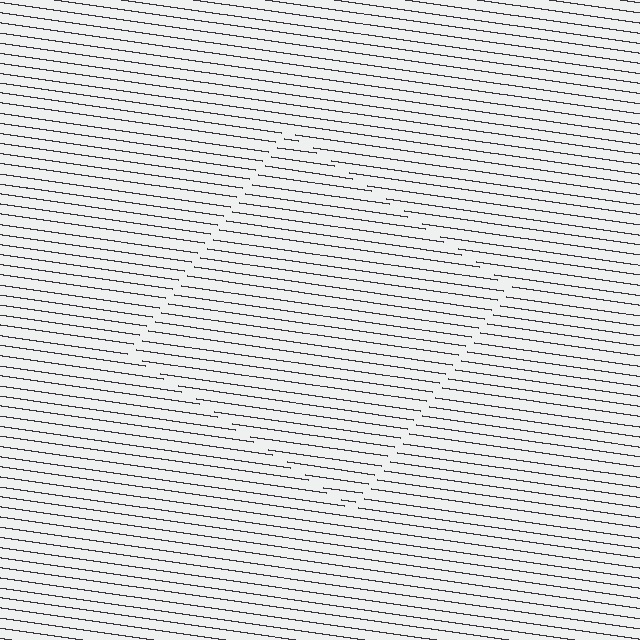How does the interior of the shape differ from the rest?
The interior of the shape contains the same grating, shifted by half a period — the contour is defined by the phase discontinuity where line-ends from the inner and outer gratings abut.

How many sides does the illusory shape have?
4 sides — the line-ends trace a square.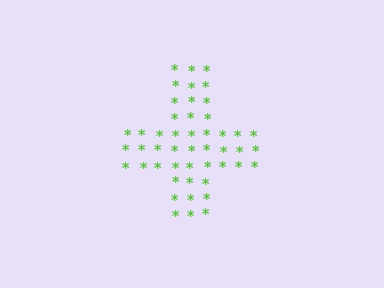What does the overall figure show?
The overall figure shows a cross.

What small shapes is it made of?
It is made of small asterisks.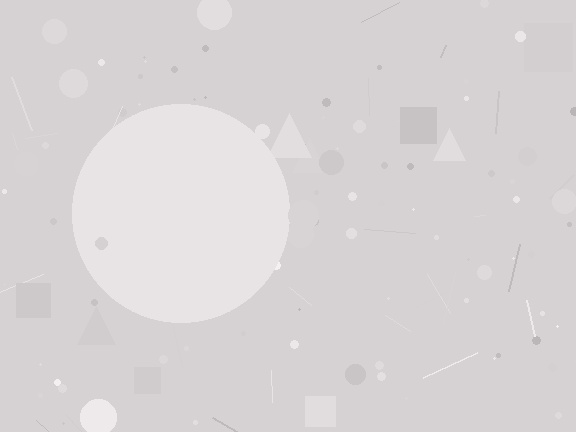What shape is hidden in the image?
A circle is hidden in the image.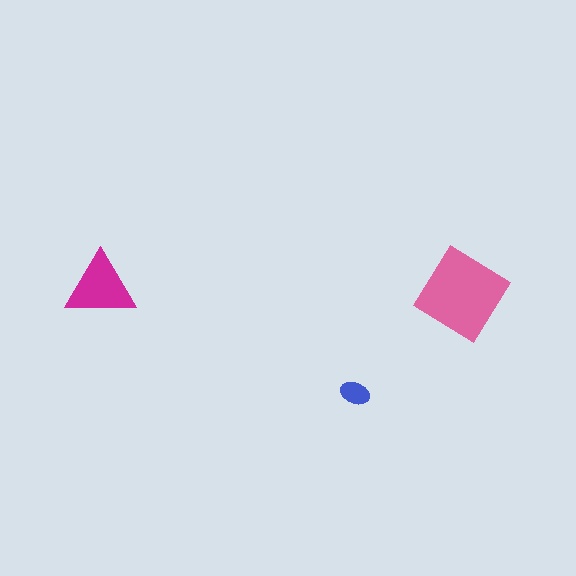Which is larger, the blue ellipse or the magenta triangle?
The magenta triangle.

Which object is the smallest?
The blue ellipse.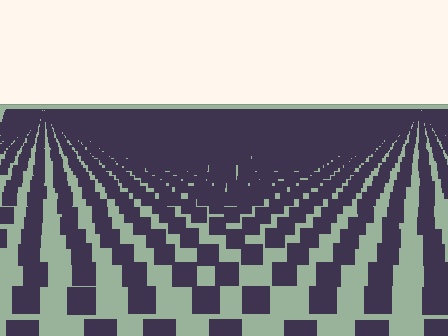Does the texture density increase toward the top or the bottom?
Density increases toward the top.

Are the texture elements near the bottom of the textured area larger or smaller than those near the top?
Larger. Near the bottom, elements are closer to the viewer and appear at a bigger on-screen size.